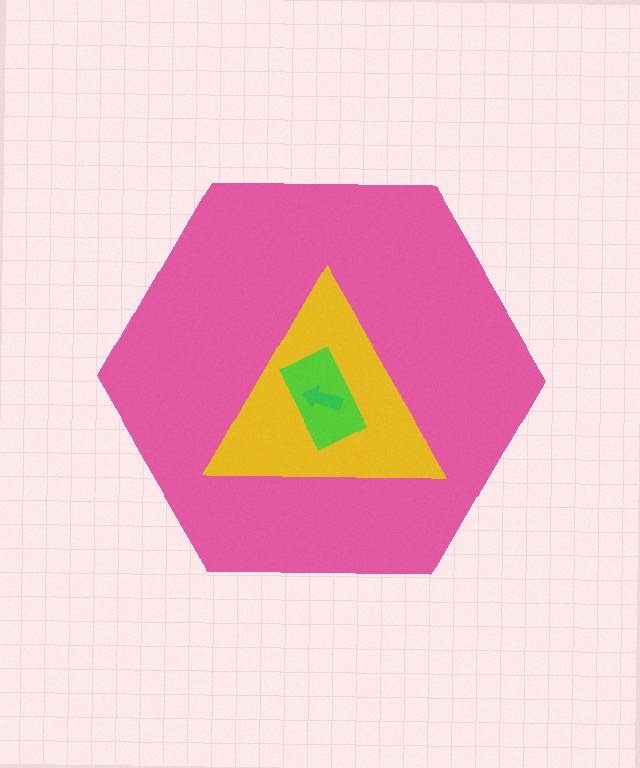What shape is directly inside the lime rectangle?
The green arrow.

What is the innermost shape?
The green arrow.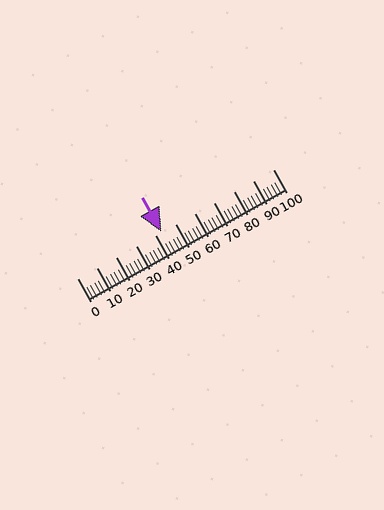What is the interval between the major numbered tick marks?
The major tick marks are spaced 10 units apart.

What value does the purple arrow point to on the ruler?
The purple arrow points to approximately 43.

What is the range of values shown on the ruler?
The ruler shows values from 0 to 100.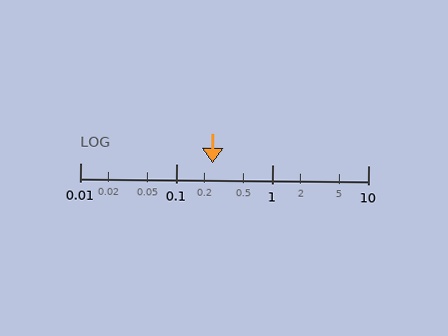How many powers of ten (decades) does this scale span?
The scale spans 3 decades, from 0.01 to 10.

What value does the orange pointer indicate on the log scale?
The pointer indicates approximately 0.24.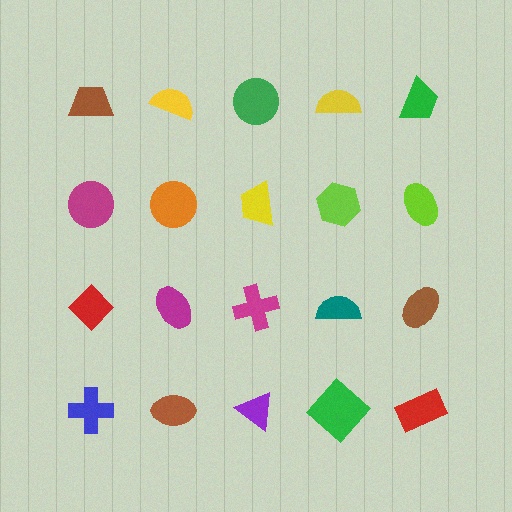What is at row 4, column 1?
A blue cross.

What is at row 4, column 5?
A red rectangle.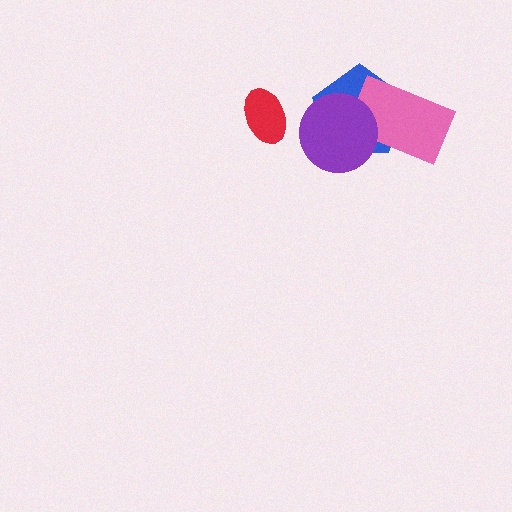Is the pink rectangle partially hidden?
Yes, it is partially covered by another shape.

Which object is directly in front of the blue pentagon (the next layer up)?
The pink rectangle is directly in front of the blue pentagon.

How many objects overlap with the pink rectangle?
2 objects overlap with the pink rectangle.